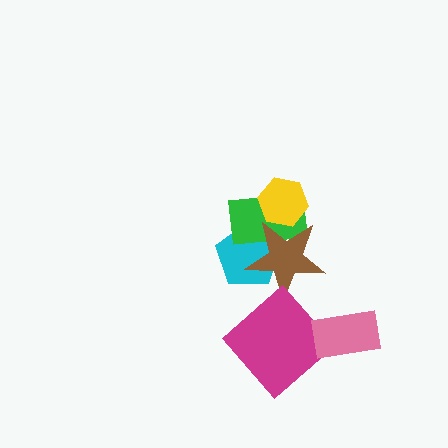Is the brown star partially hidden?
Yes, it is partially covered by another shape.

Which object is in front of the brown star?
The yellow hexagon is in front of the brown star.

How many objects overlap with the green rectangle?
3 objects overlap with the green rectangle.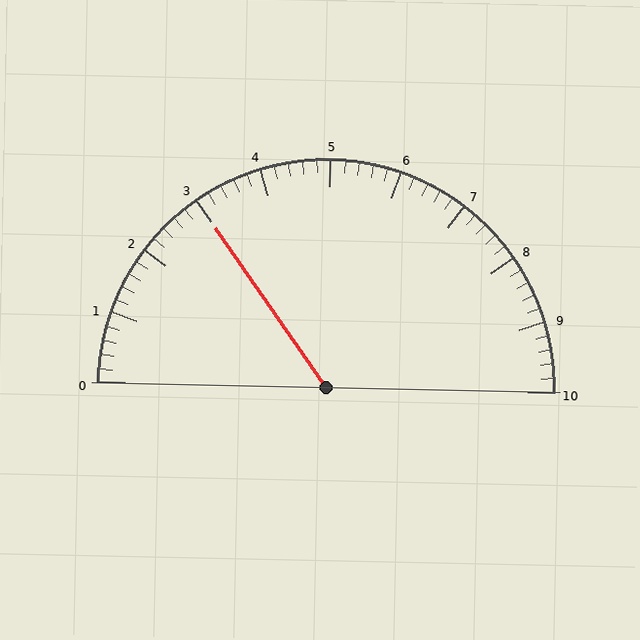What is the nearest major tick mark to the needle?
The nearest major tick mark is 3.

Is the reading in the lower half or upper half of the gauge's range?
The reading is in the lower half of the range (0 to 10).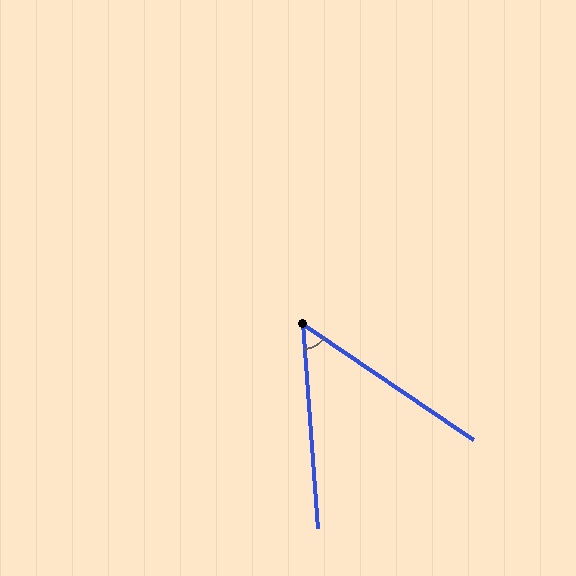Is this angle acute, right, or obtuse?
It is acute.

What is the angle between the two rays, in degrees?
Approximately 52 degrees.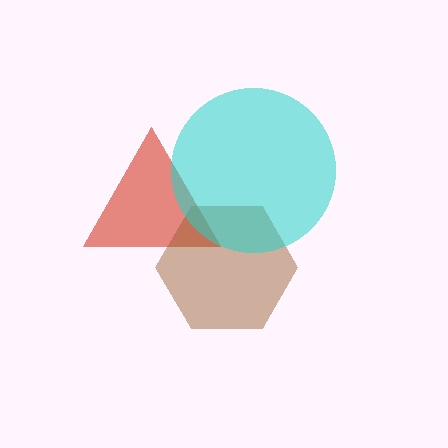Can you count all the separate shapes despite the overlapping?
Yes, there are 3 separate shapes.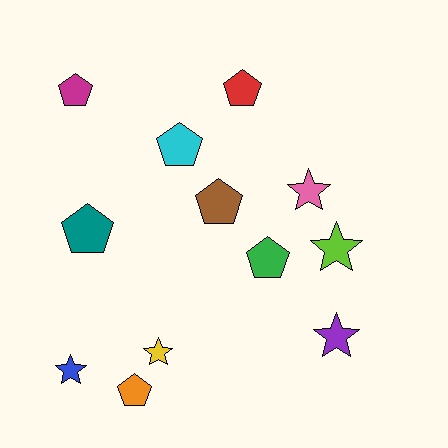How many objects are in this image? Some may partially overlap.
There are 12 objects.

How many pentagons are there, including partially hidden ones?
There are 7 pentagons.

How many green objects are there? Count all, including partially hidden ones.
There is 1 green object.